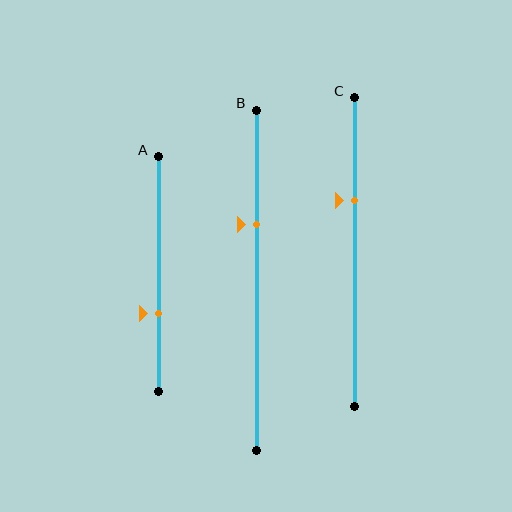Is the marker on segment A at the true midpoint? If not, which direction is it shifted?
No, the marker on segment A is shifted downward by about 17% of the segment length.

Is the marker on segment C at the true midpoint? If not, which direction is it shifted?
No, the marker on segment C is shifted upward by about 17% of the segment length.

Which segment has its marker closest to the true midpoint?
Segment B has its marker closest to the true midpoint.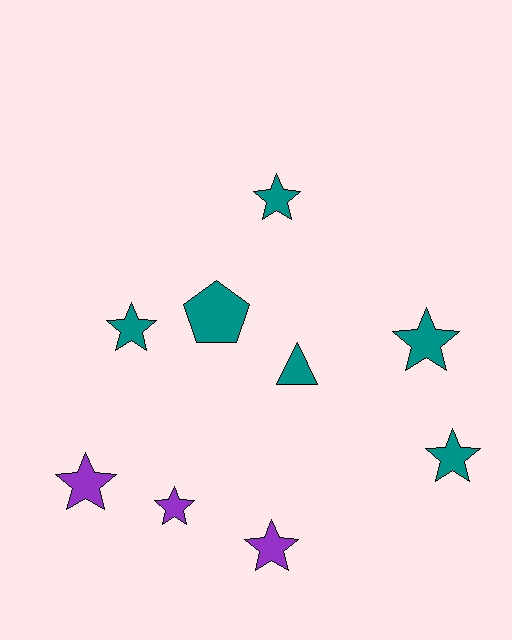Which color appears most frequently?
Teal, with 6 objects.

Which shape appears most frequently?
Star, with 7 objects.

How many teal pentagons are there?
There is 1 teal pentagon.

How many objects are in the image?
There are 9 objects.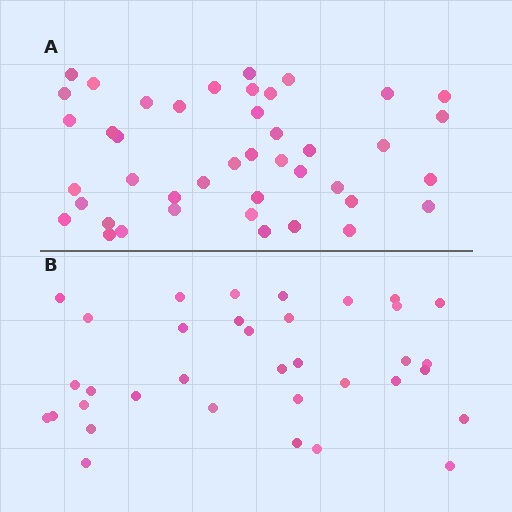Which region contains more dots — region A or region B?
Region A (the top region) has more dots.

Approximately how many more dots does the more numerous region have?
Region A has roughly 8 or so more dots than region B.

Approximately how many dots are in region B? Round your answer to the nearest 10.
About 40 dots. (The exact count is 35, which rounds to 40.)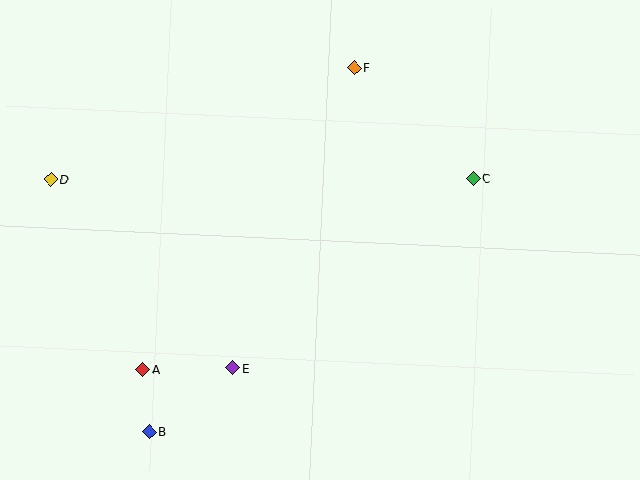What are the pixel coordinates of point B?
Point B is at (149, 432).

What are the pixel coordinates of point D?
Point D is at (51, 180).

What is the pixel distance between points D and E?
The distance between D and E is 262 pixels.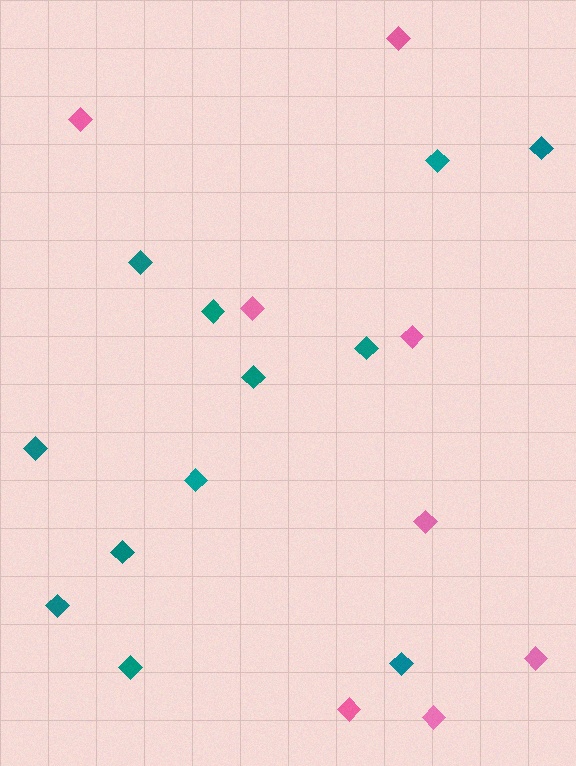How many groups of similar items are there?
There are 2 groups: one group of teal diamonds (12) and one group of pink diamonds (8).